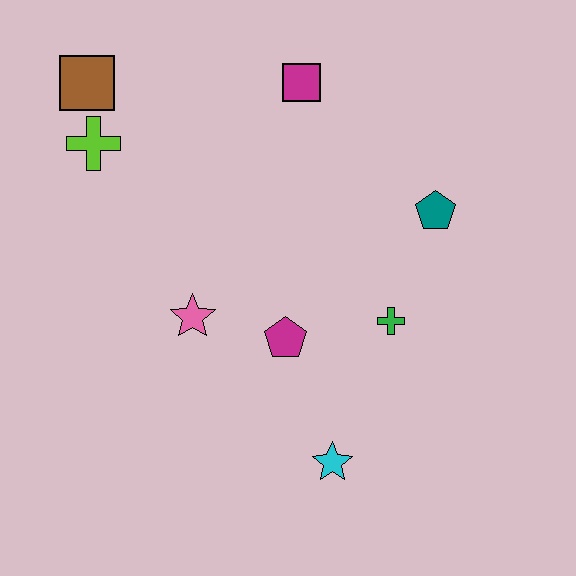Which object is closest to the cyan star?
The magenta pentagon is closest to the cyan star.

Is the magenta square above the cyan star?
Yes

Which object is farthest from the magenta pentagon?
The brown square is farthest from the magenta pentagon.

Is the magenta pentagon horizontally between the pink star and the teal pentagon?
Yes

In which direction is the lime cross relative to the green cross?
The lime cross is to the left of the green cross.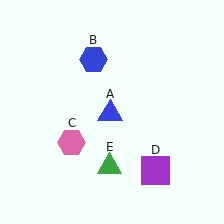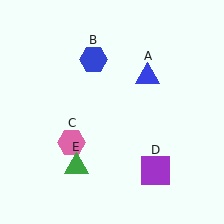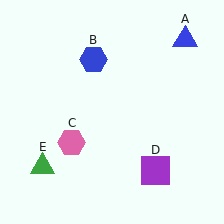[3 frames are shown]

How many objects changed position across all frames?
2 objects changed position: blue triangle (object A), green triangle (object E).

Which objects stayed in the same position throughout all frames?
Blue hexagon (object B) and pink hexagon (object C) and purple square (object D) remained stationary.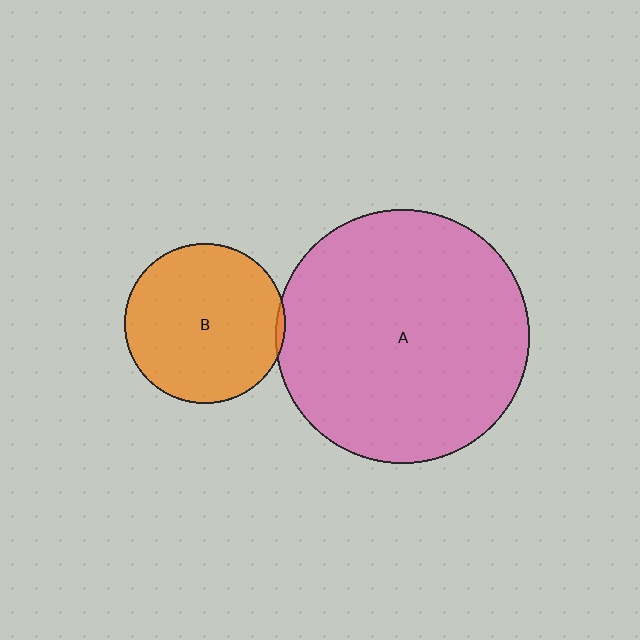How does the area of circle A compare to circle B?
Approximately 2.5 times.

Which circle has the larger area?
Circle A (pink).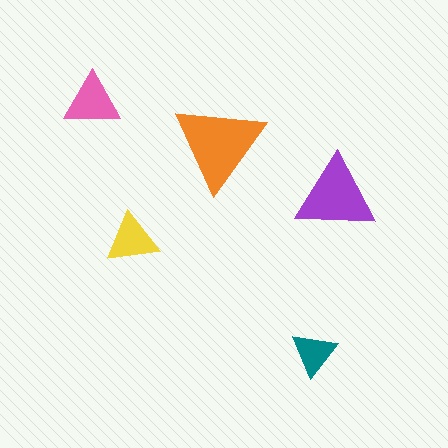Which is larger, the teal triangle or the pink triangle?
The pink one.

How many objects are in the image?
There are 5 objects in the image.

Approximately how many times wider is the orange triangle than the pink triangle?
About 1.5 times wider.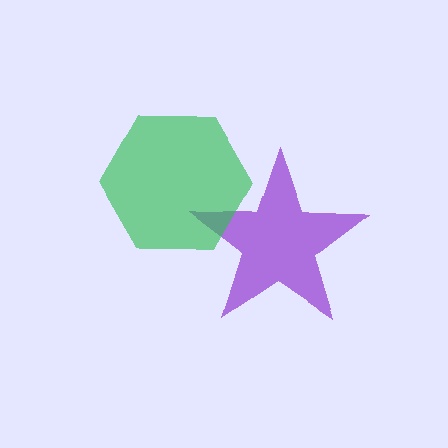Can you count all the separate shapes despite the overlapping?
Yes, there are 2 separate shapes.